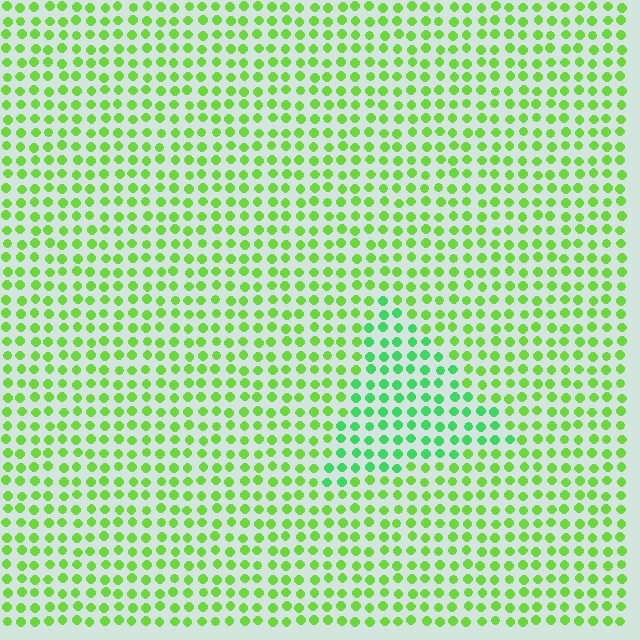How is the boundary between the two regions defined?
The boundary is defined purely by a slight shift in hue (about 33 degrees). Spacing, size, and orientation are identical on both sides.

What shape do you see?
I see a triangle.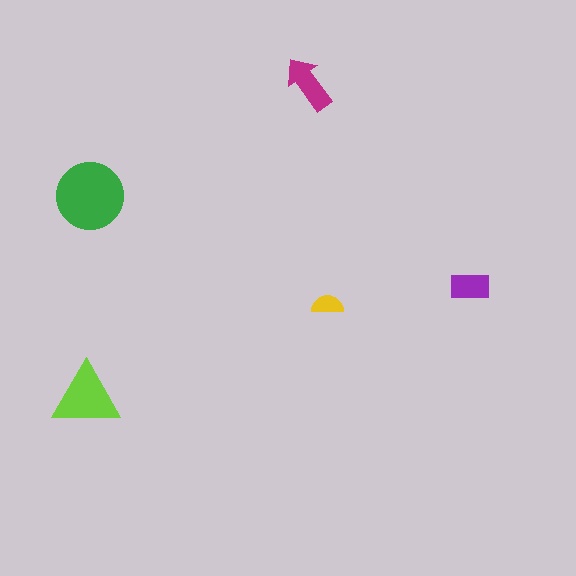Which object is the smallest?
The yellow semicircle.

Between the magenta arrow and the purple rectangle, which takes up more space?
The magenta arrow.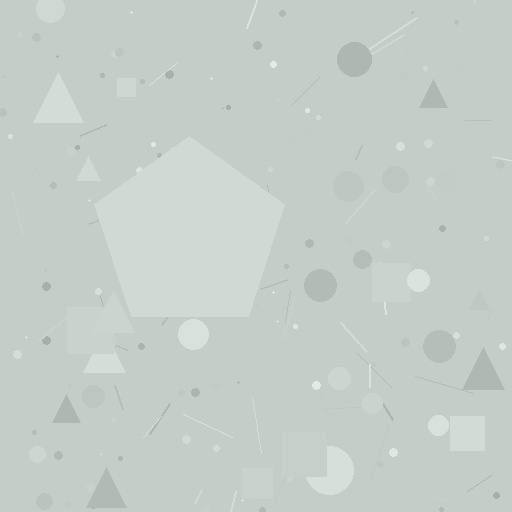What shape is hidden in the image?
A pentagon is hidden in the image.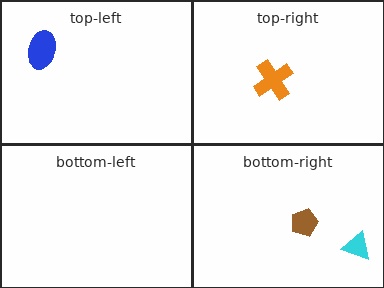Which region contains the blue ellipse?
The top-left region.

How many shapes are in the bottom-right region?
2.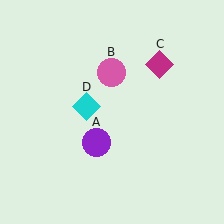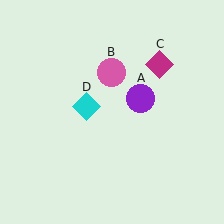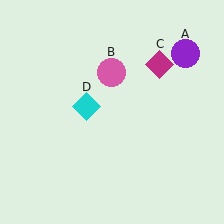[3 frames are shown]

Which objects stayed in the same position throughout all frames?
Pink circle (object B) and magenta diamond (object C) and cyan diamond (object D) remained stationary.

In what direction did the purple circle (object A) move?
The purple circle (object A) moved up and to the right.